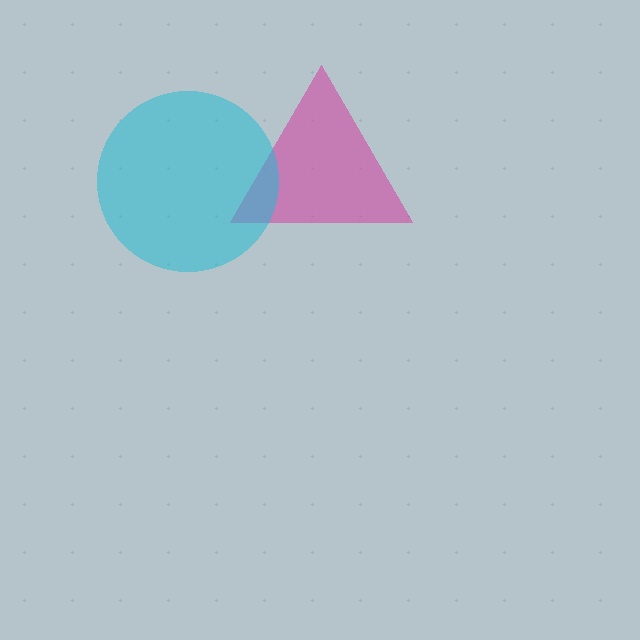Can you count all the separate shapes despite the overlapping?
Yes, there are 2 separate shapes.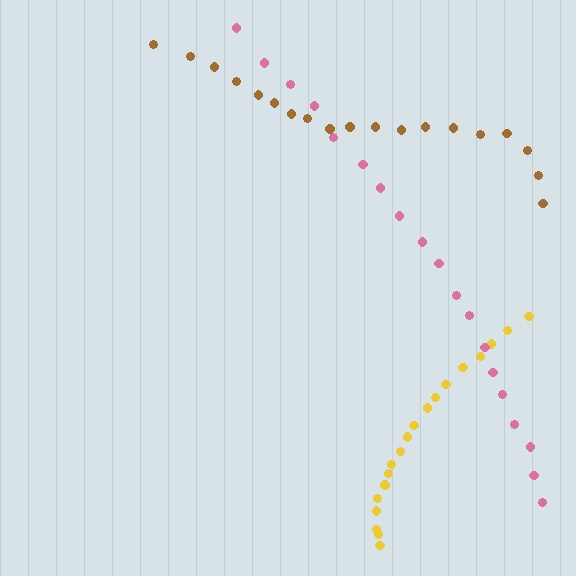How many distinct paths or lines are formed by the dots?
There are 3 distinct paths.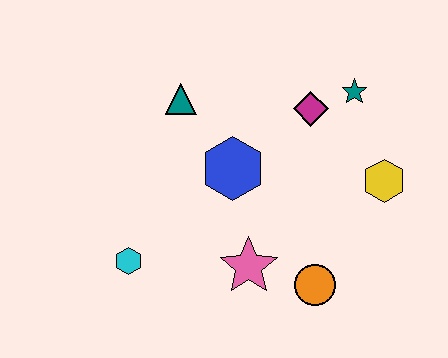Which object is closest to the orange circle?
The pink star is closest to the orange circle.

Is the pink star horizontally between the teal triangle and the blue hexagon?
No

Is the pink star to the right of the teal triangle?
Yes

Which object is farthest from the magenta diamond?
The cyan hexagon is farthest from the magenta diamond.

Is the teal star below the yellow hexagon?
No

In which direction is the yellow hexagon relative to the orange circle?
The yellow hexagon is above the orange circle.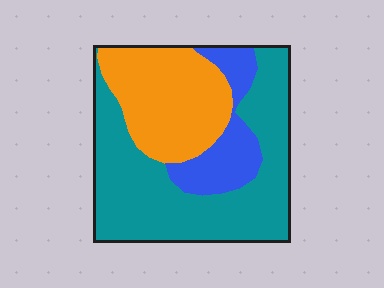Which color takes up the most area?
Teal, at roughly 55%.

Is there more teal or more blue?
Teal.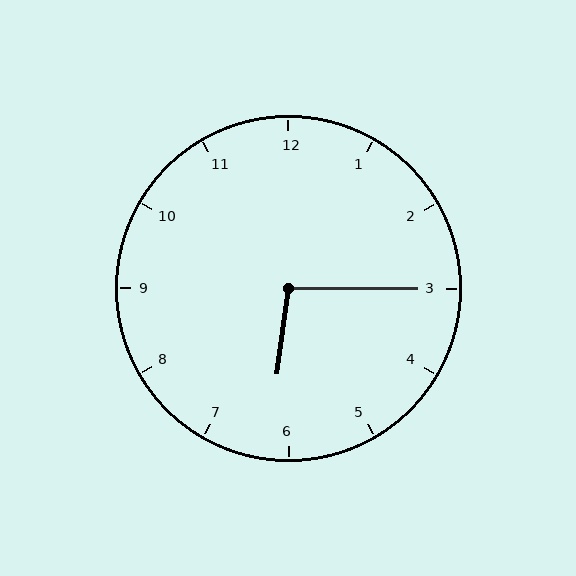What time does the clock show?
6:15.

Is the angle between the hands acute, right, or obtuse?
It is obtuse.